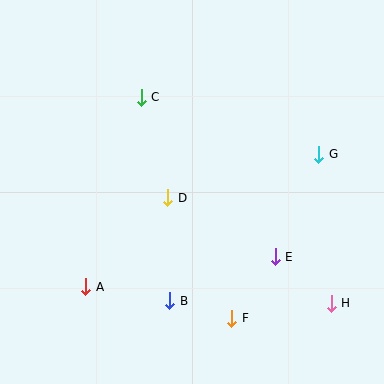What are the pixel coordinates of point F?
Point F is at (232, 318).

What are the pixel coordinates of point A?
Point A is at (86, 287).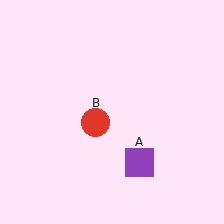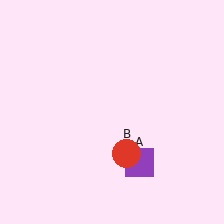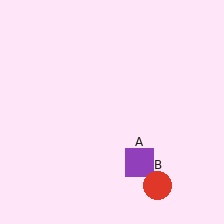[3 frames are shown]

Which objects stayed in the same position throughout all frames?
Purple square (object A) remained stationary.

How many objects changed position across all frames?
1 object changed position: red circle (object B).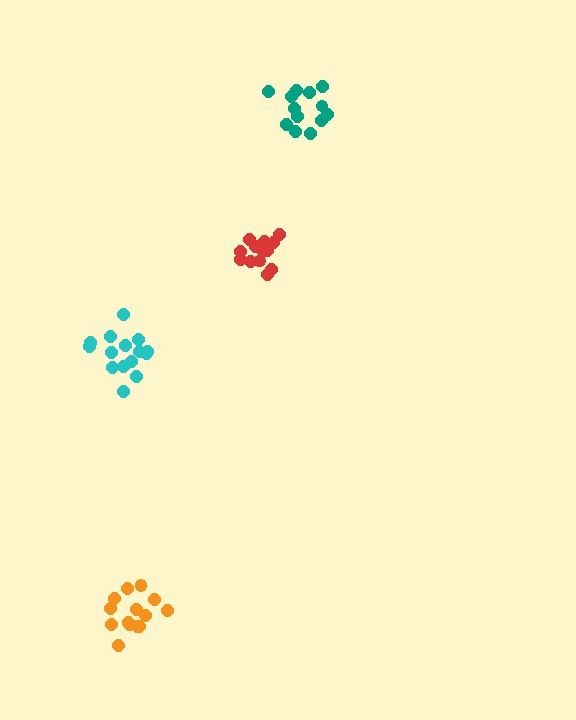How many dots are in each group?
Group 1: 15 dots, Group 2: 13 dots, Group 3: 13 dots, Group 4: 14 dots (55 total).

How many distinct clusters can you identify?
There are 4 distinct clusters.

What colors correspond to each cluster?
The clusters are colored: cyan, teal, red, orange.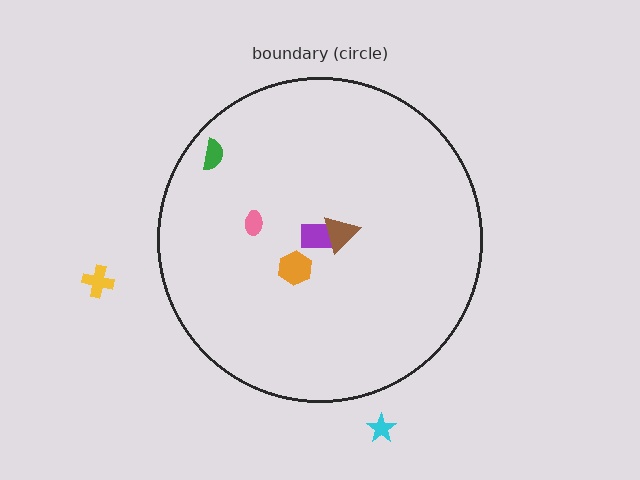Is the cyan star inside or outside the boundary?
Outside.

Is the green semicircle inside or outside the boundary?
Inside.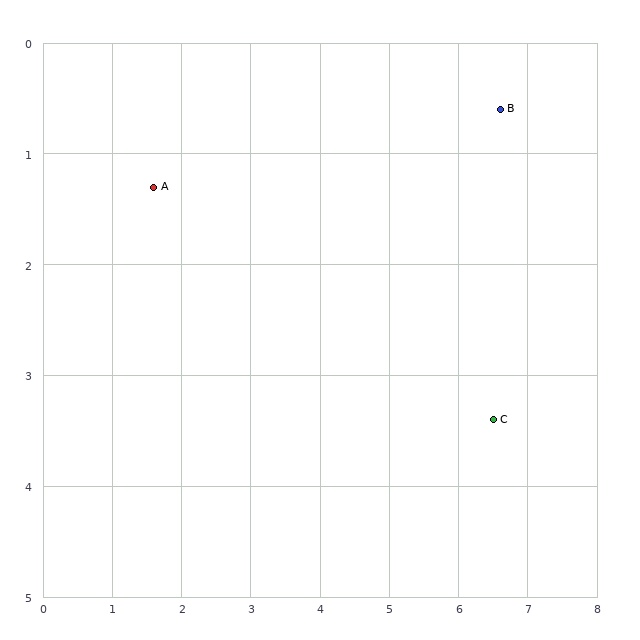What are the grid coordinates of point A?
Point A is at approximately (1.6, 1.3).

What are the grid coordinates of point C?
Point C is at approximately (6.5, 3.4).